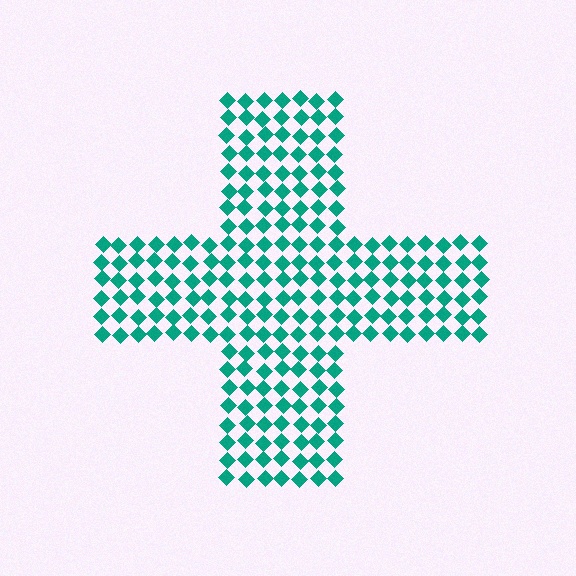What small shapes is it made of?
It is made of small diamonds.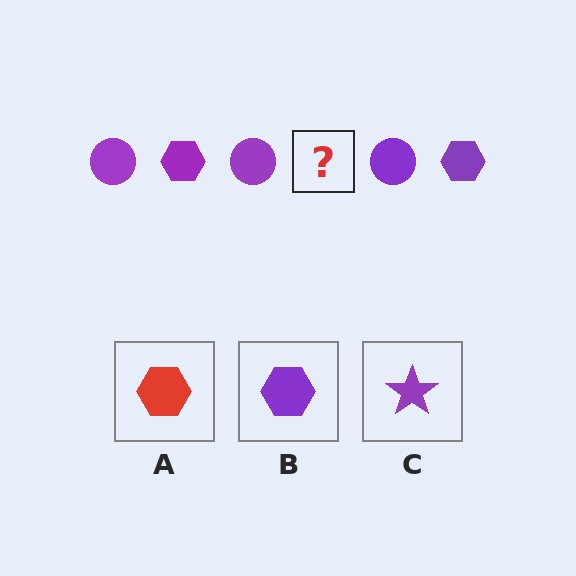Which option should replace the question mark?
Option B.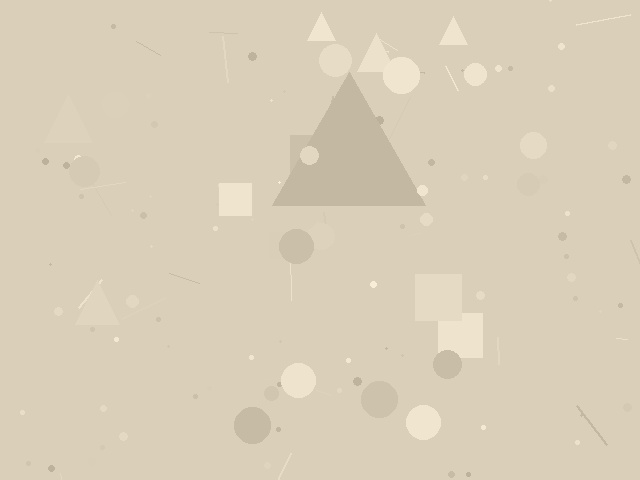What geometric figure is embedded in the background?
A triangle is embedded in the background.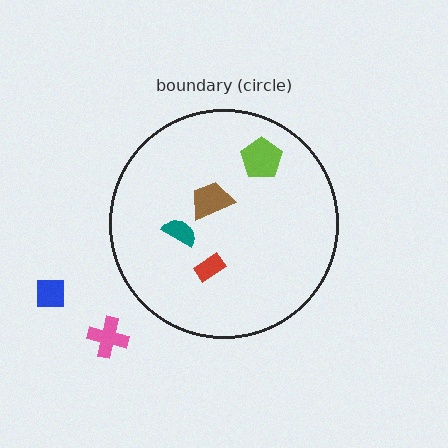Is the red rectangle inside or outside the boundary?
Inside.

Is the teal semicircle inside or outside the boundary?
Inside.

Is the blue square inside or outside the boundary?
Outside.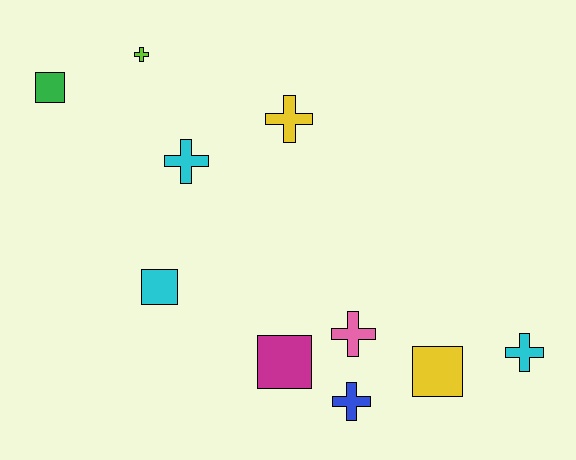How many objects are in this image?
There are 10 objects.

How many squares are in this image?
There are 4 squares.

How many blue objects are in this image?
There is 1 blue object.